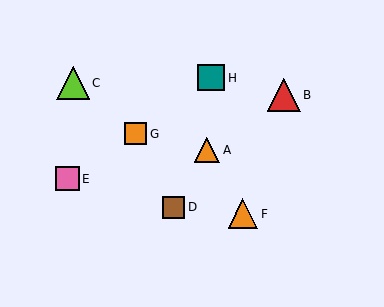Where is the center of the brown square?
The center of the brown square is at (174, 207).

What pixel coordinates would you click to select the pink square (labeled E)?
Click at (67, 179) to select the pink square E.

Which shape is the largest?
The lime triangle (labeled C) is the largest.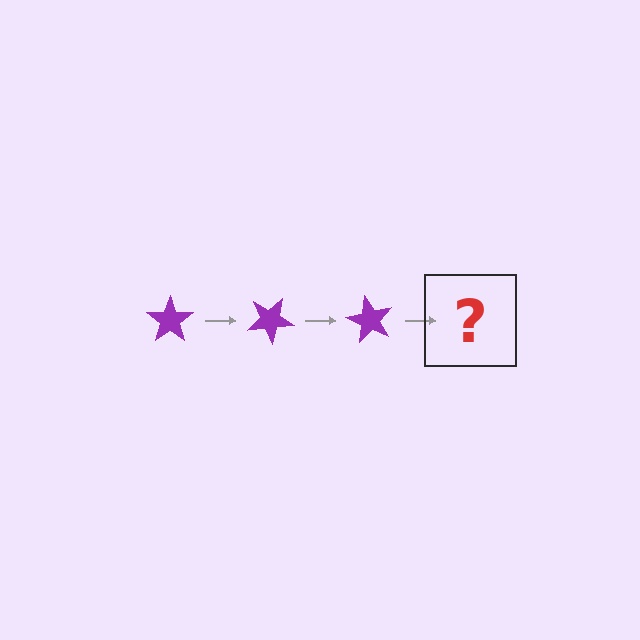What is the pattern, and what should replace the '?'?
The pattern is that the star rotates 30 degrees each step. The '?' should be a purple star rotated 90 degrees.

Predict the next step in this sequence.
The next step is a purple star rotated 90 degrees.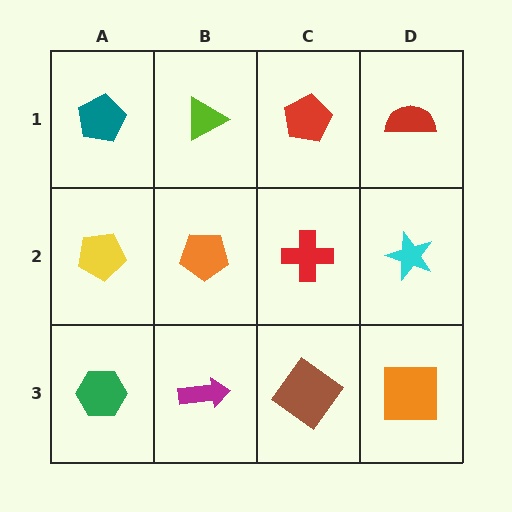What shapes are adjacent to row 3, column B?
An orange pentagon (row 2, column B), a green hexagon (row 3, column A), a brown diamond (row 3, column C).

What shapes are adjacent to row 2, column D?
A red semicircle (row 1, column D), an orange square (row 3, column D), a red cross (row 2, column C).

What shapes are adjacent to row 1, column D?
A cyan star (row 2, column D), a red pentagon (row 1, column C).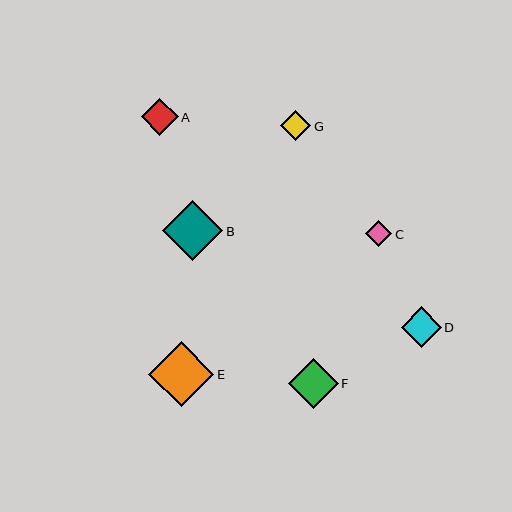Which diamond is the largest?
Diamond E is the largest with a size of approximately 65 pixels.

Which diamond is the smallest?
Diamond C is the smallest with a size of approximately 26 pixels.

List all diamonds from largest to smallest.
From largest to smallest: E, B, F, D, A, G, C.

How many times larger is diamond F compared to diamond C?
Diamond F is approximately 1.9 times the size of diamond C.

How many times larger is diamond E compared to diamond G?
Diamond E is approximately 2.2 times the size of diamond G.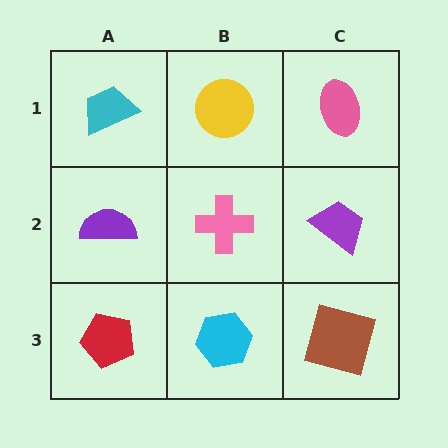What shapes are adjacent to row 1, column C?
A purple trapezoid (row 2, column C), a yellow circle (row 1, column B).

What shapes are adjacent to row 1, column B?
A pink cross (row 2, column B), a cyan trapezoid (row 1, column A), a pink ellipse (row 1, column C).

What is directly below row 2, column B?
A cyan hexagon.